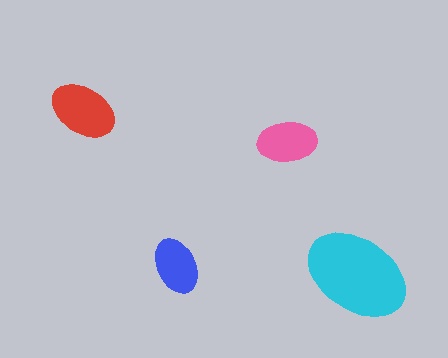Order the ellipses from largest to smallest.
the cyan one, the red one, the pink one, the blue one.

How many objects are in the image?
There are 4 objects in the image.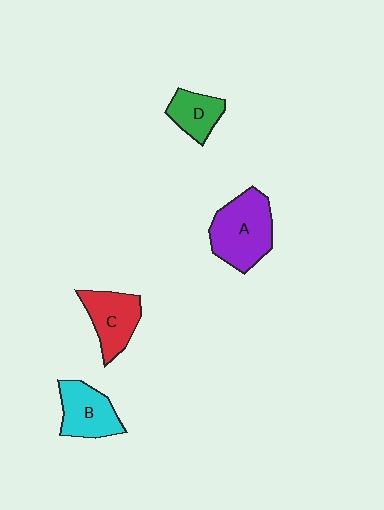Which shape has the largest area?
Shape A (purple).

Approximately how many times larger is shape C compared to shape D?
Approximately 1.4 times.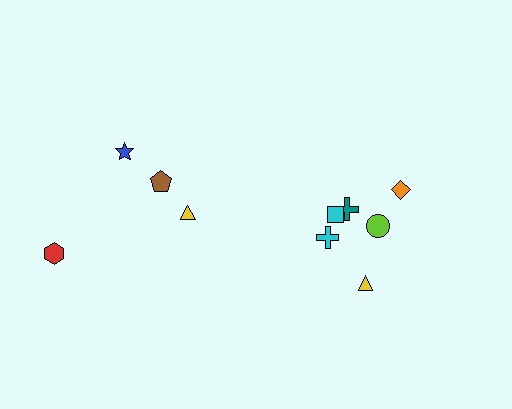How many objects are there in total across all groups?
There are 10 objects.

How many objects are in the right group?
There are 6 objects.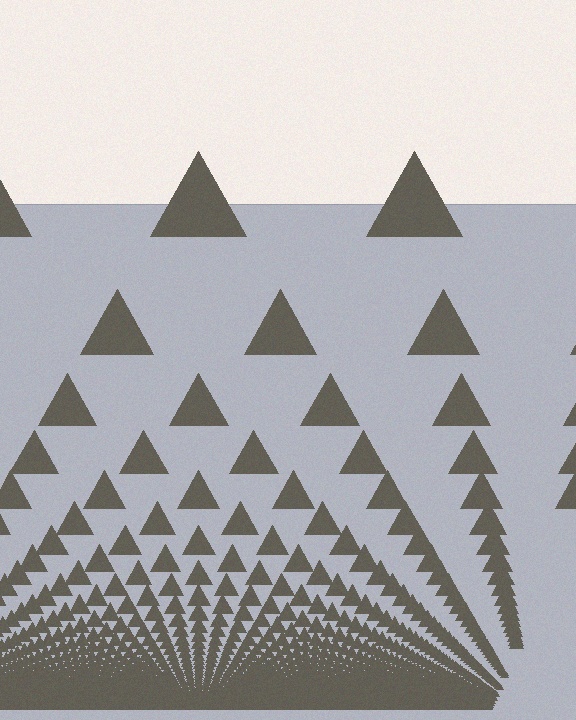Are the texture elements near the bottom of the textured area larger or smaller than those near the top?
Smaller. The gradient is inverted — elements near the bottom are smaller and denser.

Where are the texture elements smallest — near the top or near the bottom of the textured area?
Near the bottom.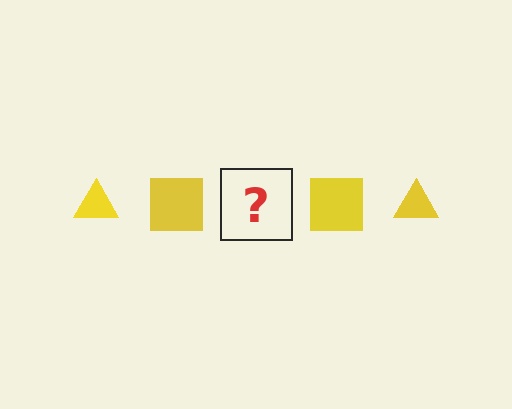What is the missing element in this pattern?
The missing element is a yellow triangle.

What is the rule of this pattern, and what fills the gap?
The rule is that the pattern cycles through triangle, square shapes in yellow. The gap should be filled with a yellow triangle.